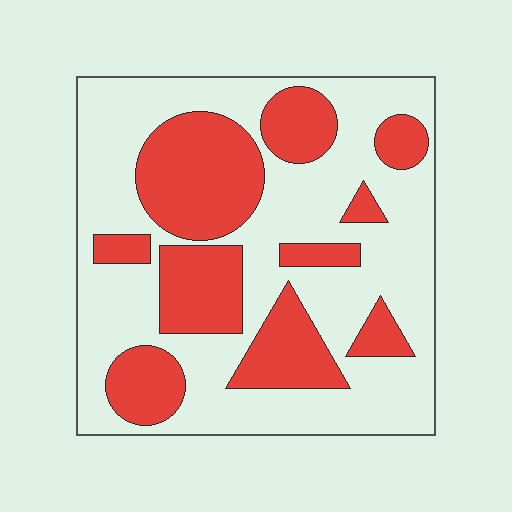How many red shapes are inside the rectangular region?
10.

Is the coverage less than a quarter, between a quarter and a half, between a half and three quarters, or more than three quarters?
Between a quarter and a half.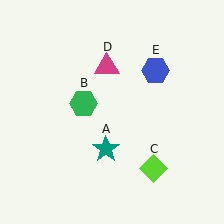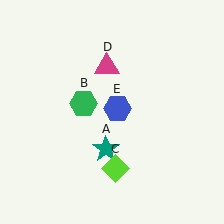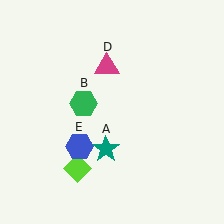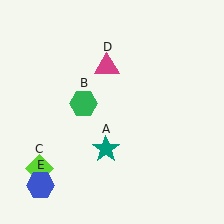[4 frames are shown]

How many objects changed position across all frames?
2 objects changed position: lime diamond (object C), blue hexagon (object E).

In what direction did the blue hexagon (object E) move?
The blue hexagon (object E) moved down and to the left.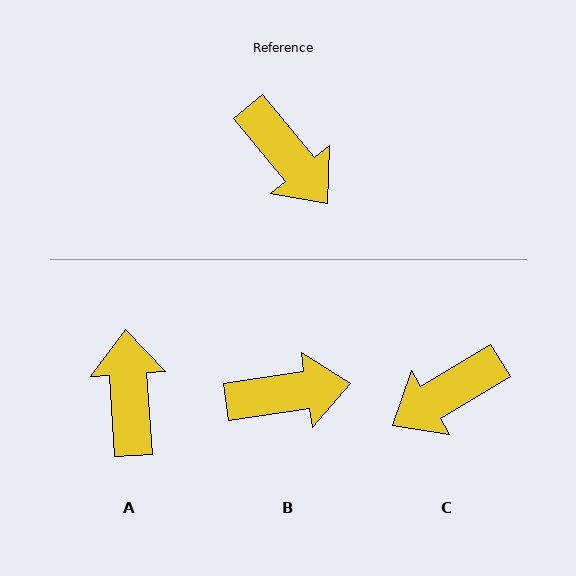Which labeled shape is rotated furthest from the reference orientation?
A, about 144 degrees away.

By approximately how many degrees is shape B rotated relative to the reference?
Approximately 59 degrees counter-clockwise.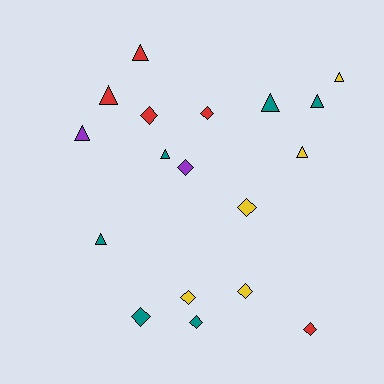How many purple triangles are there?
There is 1 purple triangle.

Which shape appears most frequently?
Triangle, with 9 objects.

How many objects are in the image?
There are 18 objects.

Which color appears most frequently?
Teal, with 6 objects.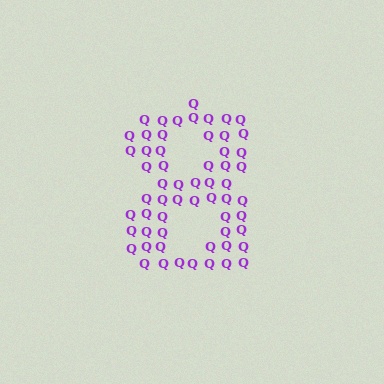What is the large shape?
The large shape is the digit 8.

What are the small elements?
The small elements are letter Q's.